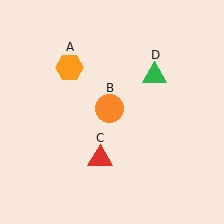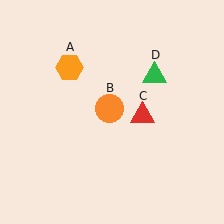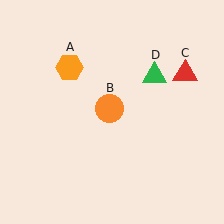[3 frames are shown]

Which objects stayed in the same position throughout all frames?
Orange hexagon (object A) and orange circle (object B) and green triangle (object D) remained stationary.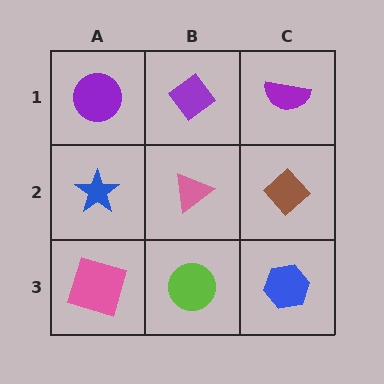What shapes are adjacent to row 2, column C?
A purple semicircle (row 1, column C), a blue hexagon (row 3, column C), a pink triangle (row 2, column B).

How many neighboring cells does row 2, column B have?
4.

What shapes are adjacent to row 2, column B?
A purple diamond (row 1, column B), a lime circle (row 3, column B), a blue star (row 2, column A), a brown diamond (row 2, column C).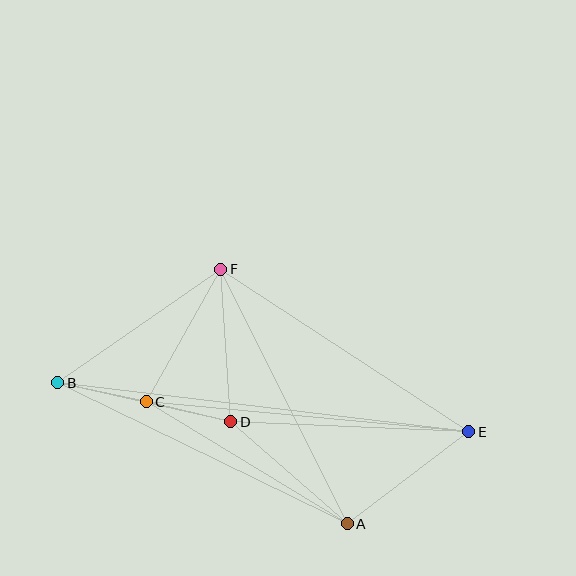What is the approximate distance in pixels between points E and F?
The distance between E and F is approximately 297 pixels.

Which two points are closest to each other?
Points C and D are closest to each other.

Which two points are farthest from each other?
Points B and E are farthest from each other.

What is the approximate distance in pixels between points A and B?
The distance between A and B is approximately 322 pixels.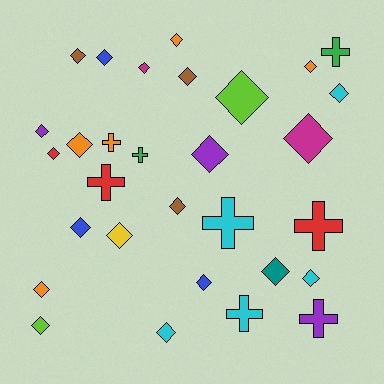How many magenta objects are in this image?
There are 2 magenta objects.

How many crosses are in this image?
There are 8 crosses.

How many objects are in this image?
There are 30 objects.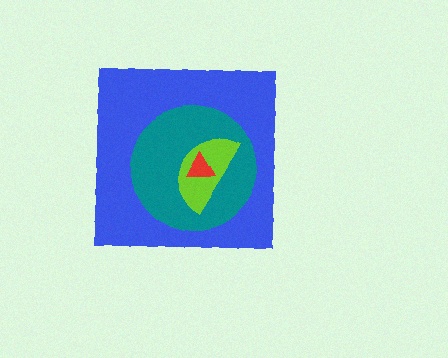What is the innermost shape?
The red triangle.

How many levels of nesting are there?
4.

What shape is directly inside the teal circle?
The lime semicircle.